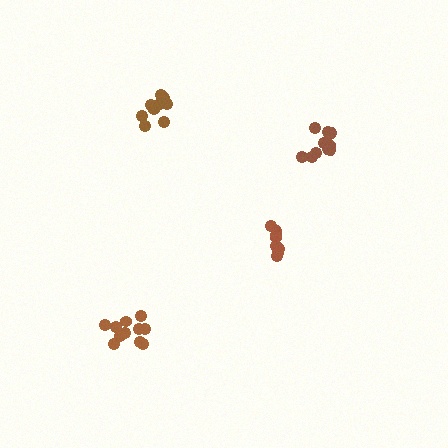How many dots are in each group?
Group 1: 10 dots, Group 2: 11 dots, Group 3: 12 dots, Group 4: 8 dots (41 total).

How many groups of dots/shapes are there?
There are 4 groups.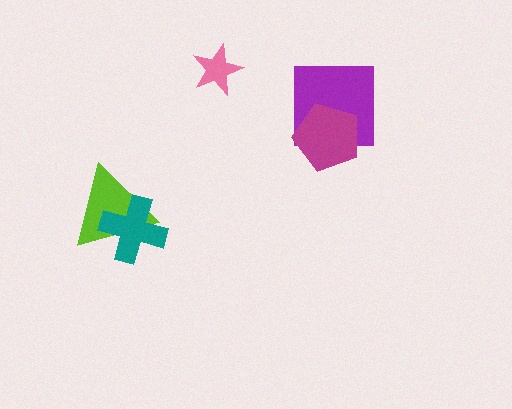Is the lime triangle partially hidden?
Yes, it is partially covered by another shape.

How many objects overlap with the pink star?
0 objects overlap with the pink star.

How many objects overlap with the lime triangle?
1 object overlaps with the lime triangle.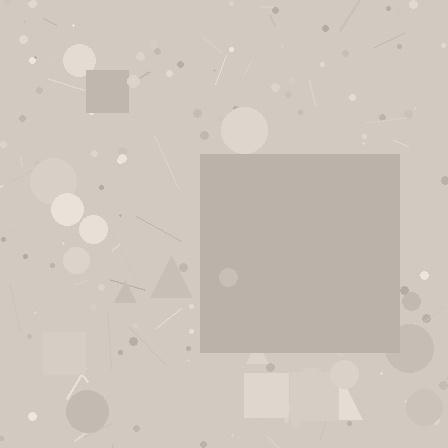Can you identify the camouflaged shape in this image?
The camouflaged shape is a square.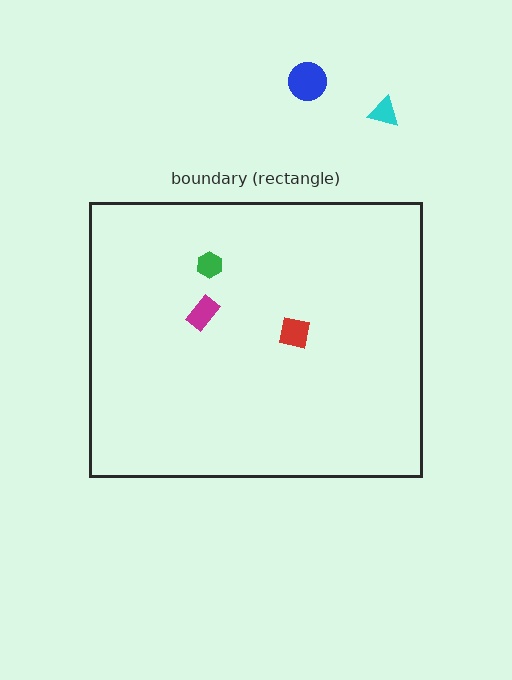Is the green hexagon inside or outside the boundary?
Inside.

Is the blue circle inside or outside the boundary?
Outside.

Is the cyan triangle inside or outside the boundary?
Outside.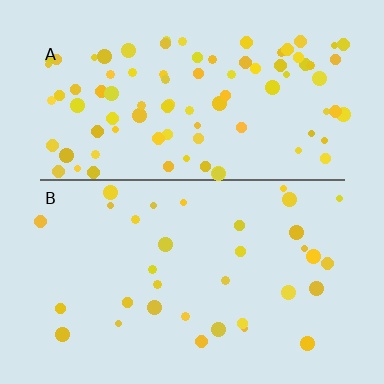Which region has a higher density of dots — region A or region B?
A (the top).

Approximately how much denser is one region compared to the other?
Approximately 2.7× — region A over region B.